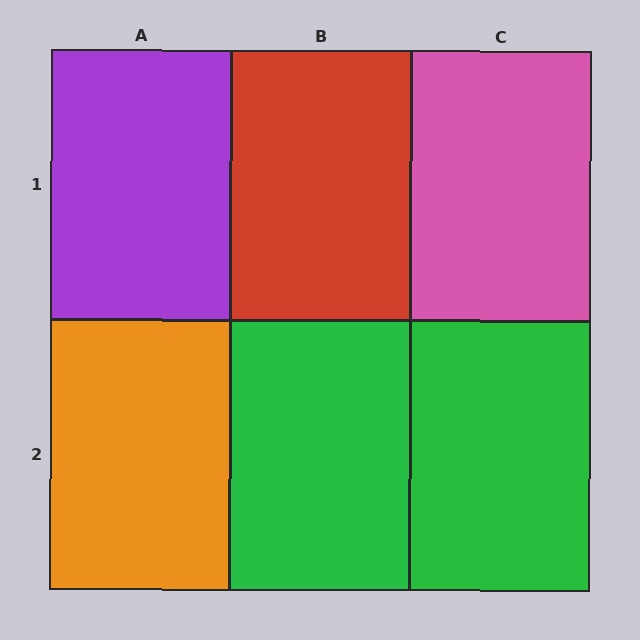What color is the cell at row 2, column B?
Green.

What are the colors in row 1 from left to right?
Purple, red, pink.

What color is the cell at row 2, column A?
Orange.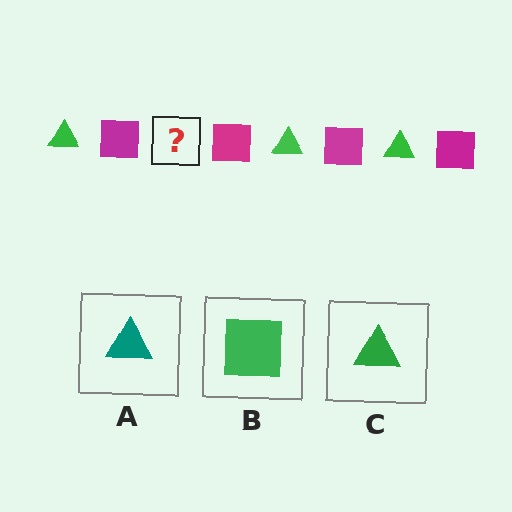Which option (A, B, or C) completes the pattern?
C.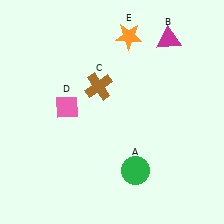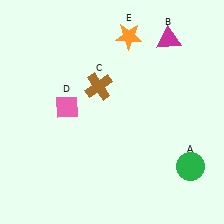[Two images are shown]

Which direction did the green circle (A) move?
The green circle (A) moved right.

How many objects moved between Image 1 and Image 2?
1 object moved between the two images.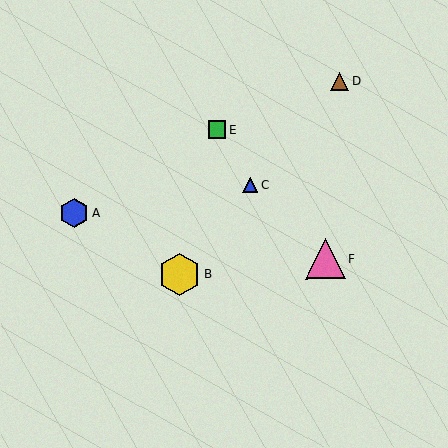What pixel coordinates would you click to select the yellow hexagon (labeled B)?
Click at (180, 275) to select the yellow hexagon B.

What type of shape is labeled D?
Shape D is a brown triangle.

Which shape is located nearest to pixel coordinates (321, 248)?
The pink triangle (labeled F) at (326, 259) is nearest to that location.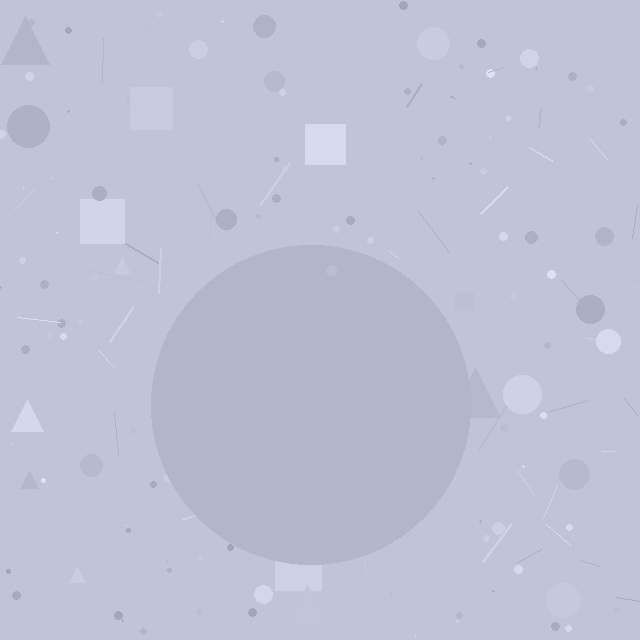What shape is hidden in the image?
A circle is hidden in the image.